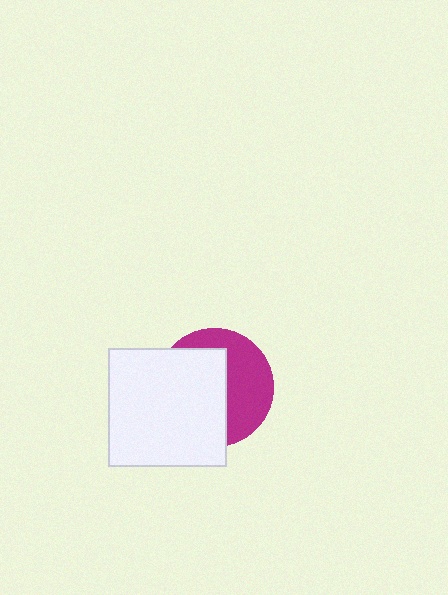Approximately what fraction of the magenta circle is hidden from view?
Roughly 56% of the magenta circle is hidden behind the white square.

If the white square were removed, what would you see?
You would see the complete magenta circle.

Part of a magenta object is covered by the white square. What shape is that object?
It is a circle.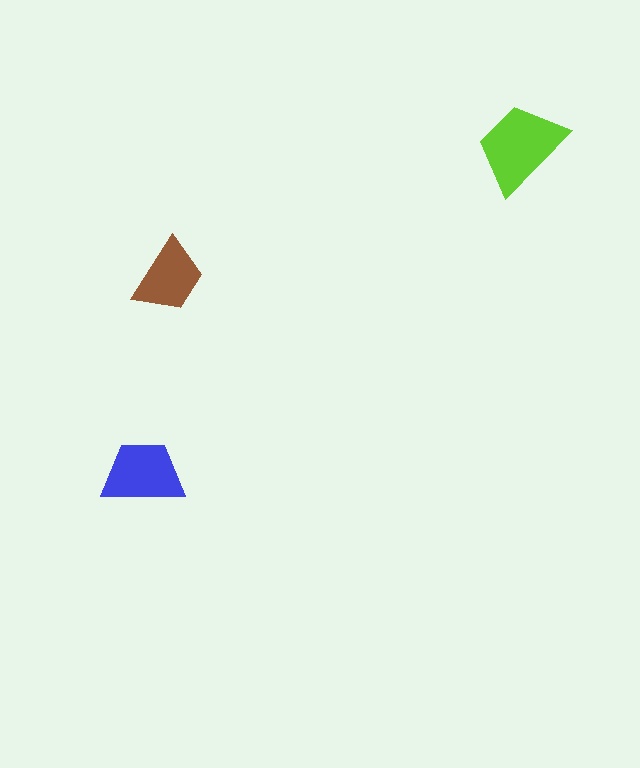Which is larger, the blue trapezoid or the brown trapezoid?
The blue one.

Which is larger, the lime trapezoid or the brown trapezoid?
The lime one.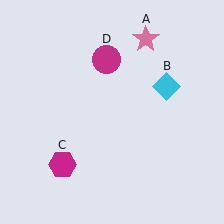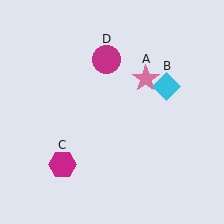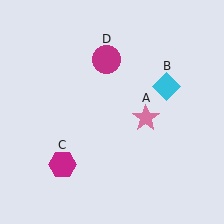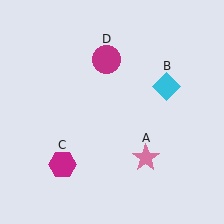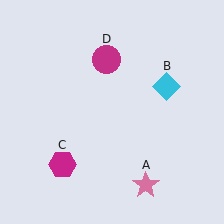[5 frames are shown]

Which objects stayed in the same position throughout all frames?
Cyan diamond (object B) and magenta hexagon (object C) and magenta circle (object D) remained stationary.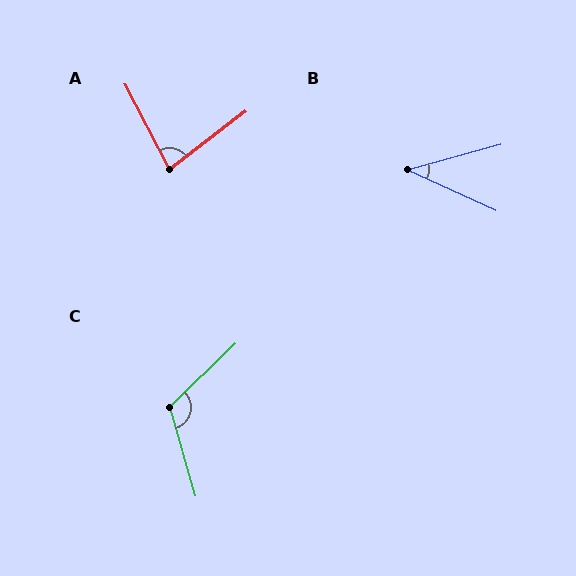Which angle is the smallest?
B, at approximately 40 degrees.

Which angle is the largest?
C, at approximately 118 degrees.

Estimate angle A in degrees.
Approximately 80 degrees.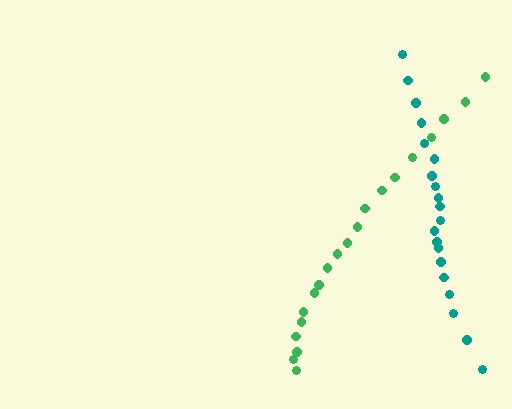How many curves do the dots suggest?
There are 2 distinct paths.